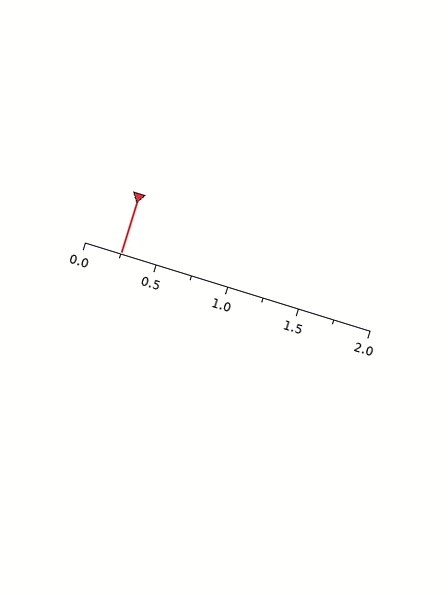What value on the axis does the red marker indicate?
The marker indicates approximately 0.25.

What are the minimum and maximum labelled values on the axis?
The axis runs from 0.0 to 2.0.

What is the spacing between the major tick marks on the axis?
The major ticks are spaced 0.5 apart.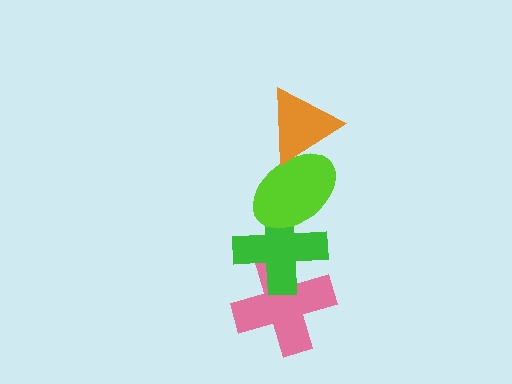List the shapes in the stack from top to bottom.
From top to bottom: the orange triangle, the lime ellipse, the green cross, the pink cross.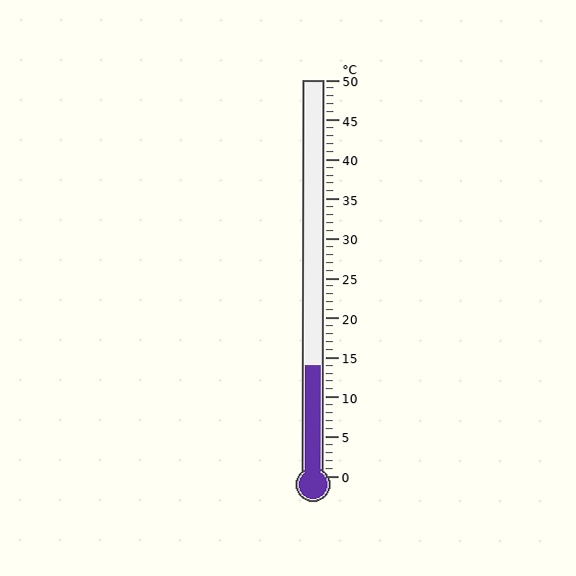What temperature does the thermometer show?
The thermometer shows approximately 14°C.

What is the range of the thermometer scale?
The thermometer scale ranges from 0°C to 50°C.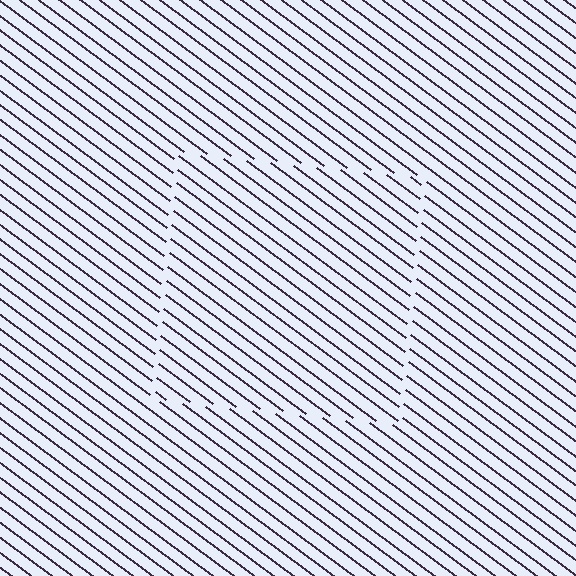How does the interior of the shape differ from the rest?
The interior of the shape contains the same grating, shifted by half a period — the contour is defined by the phase discontinuity where line-ends from the inner and outer gratings abut.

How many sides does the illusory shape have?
4 sides — the line-ends trace a square.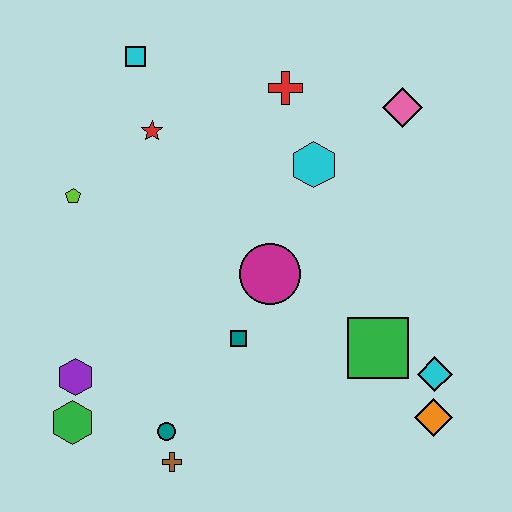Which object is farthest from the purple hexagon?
The pink diamond is farthest from the purple hexagon.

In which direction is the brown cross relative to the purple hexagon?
The brown cross is to the right of the purple hexagon.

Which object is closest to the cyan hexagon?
The red cross is closest to the cyan hexagon.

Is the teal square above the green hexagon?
Yes